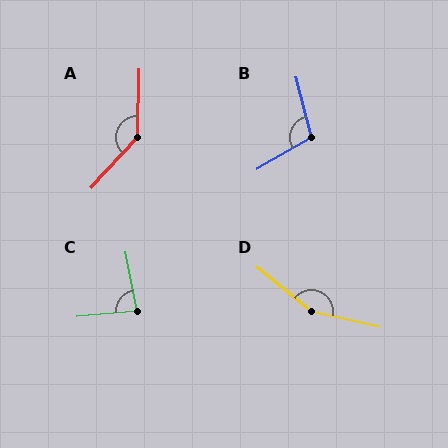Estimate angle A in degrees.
Approximately 139 degrees.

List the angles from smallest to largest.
C (84°), B (106°), A (139°), D (154°).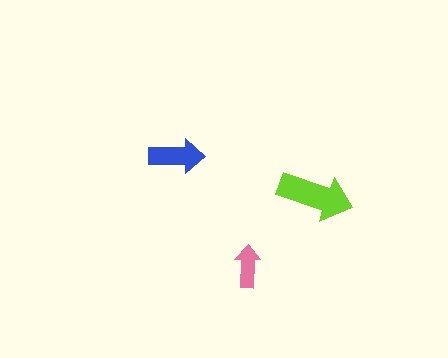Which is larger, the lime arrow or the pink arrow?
The lime one.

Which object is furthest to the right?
The lime arrow is rightmost.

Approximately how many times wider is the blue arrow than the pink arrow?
About 1.5 times wider.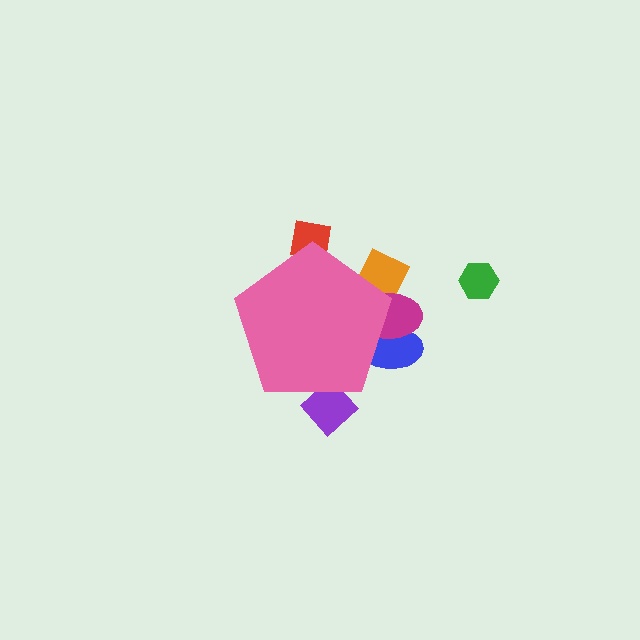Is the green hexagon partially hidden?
No, the green hexagon is fully visible.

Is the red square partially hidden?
Yes, the red square is partially hidden behind the pink pentagon.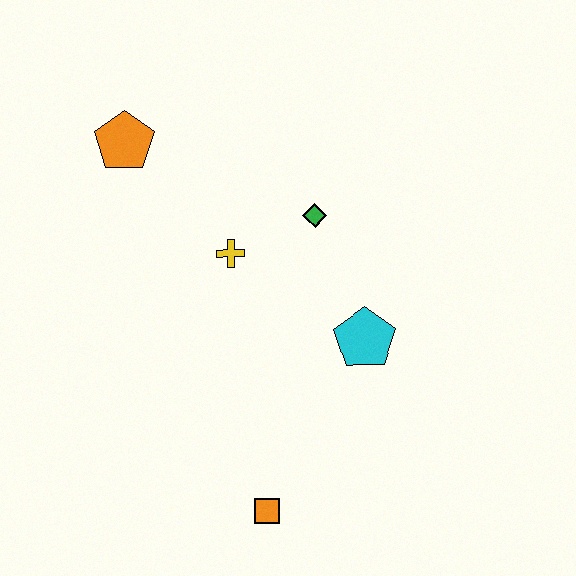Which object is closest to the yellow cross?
The green diamond is closest to the yellow cross.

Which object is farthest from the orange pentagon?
The orange square is farthest from the orange pentagon.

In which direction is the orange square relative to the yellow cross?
The orange square is below the yellow cross.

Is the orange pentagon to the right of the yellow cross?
No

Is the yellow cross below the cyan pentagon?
No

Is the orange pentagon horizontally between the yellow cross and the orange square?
No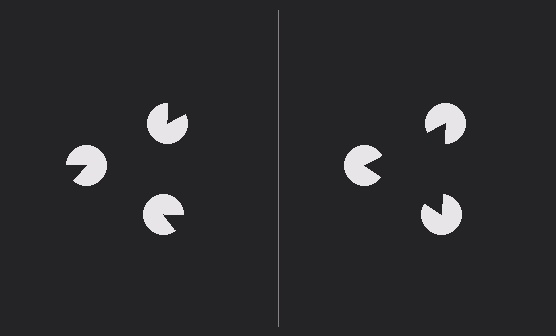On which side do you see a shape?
An illusory triangle appears on the right side. On the left side the wedge cuts are rotated, so no coherent shape forms.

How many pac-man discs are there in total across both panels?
6 — 3 on each side.